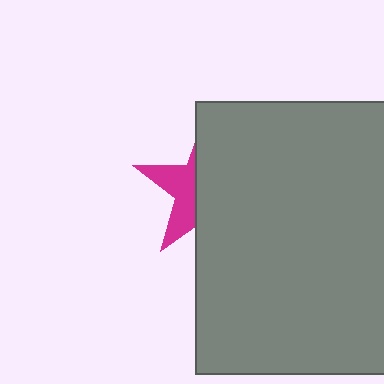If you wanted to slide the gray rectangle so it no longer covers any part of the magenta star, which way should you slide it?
Slide it right — that is the most direct way to separate the two shapes.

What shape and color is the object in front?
The object in front is a gray rectangle.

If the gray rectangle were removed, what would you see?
You would see the complete magenta star.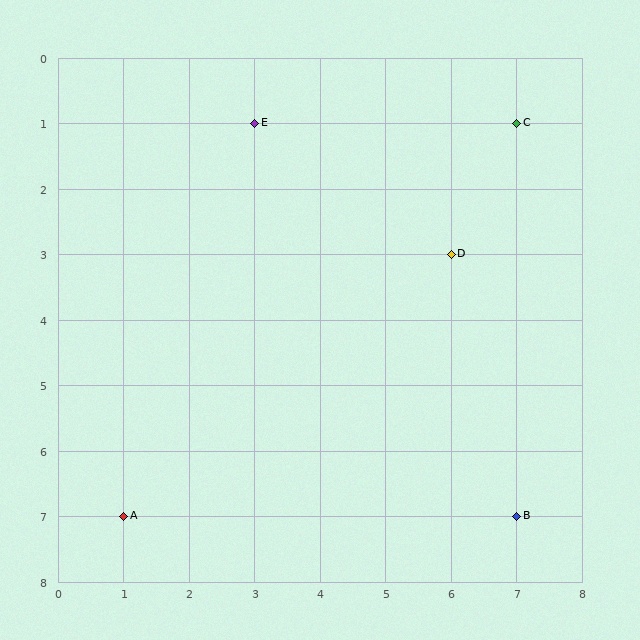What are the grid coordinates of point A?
Point A is at grid coordinates (1, 7).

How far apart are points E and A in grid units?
Points E and A are 2 columns and 6 rows apart (about 6.3 grid units diagonally).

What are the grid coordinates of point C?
Point C is at grid coordinates (7, 1).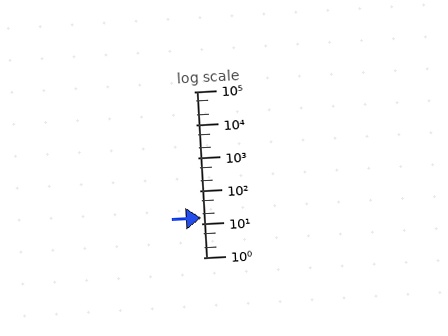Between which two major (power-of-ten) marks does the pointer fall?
The pointer is between 10 and 100.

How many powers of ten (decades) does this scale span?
The scale spans 5 decades, from 1 to 100000.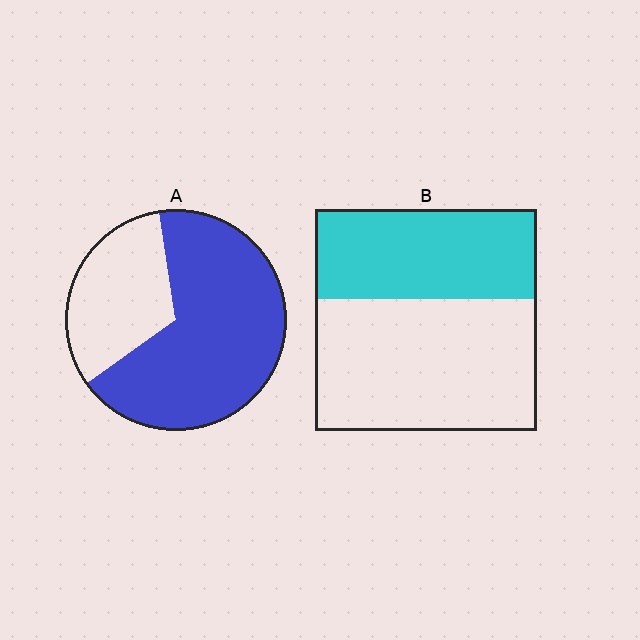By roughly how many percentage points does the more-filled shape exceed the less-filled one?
By roughly 25 percentage points (A over B).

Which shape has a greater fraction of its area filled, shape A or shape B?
Shape A.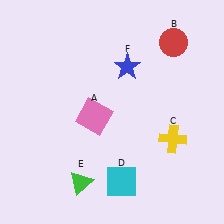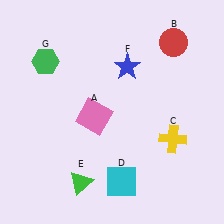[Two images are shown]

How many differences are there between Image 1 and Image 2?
There is 1 difference between the two images.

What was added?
A green hexagon (G) was added in Image 2.